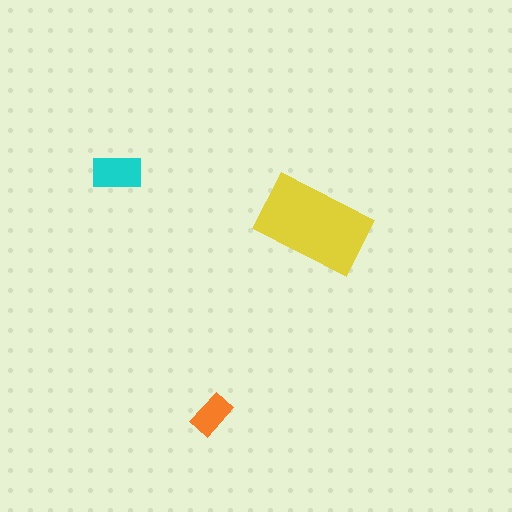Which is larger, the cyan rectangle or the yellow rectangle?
The yellow one.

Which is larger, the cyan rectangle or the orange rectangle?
The cyan one.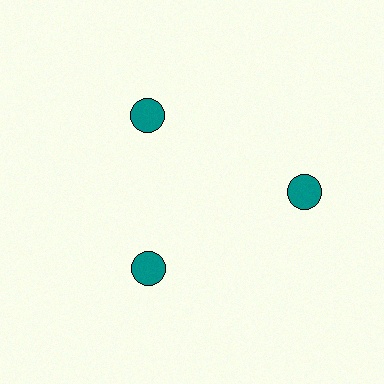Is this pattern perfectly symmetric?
No. The 3 teal circles are arranged in a ring, but one element near the 3 o'clock position is pushed outward from the center, breaking the 3-fold rotational symmetry.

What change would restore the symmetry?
The symmetry would be restored by moving it inward, back onto the ring so that all 3 circles sit at equal angles and equal distance from the center.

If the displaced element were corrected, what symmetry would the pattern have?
It would have 3-fold rotational symmetry — the pattern would map onto itself every 120 degrees.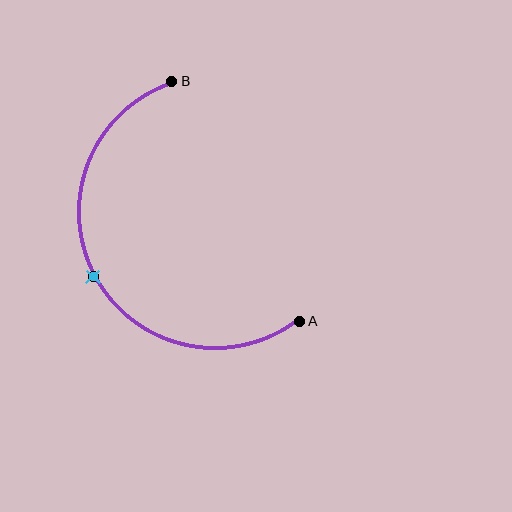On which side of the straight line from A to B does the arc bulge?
The arc bulges to the left of the straight line connecting A and B.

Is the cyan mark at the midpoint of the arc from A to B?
Yes. The cyan mark lies on the arc at equal arc-length from both A and B — it is the arc midpoint.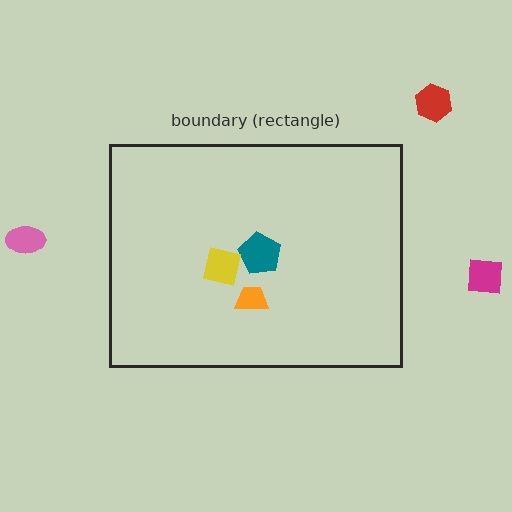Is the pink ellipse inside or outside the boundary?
Outside.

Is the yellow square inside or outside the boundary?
Inside.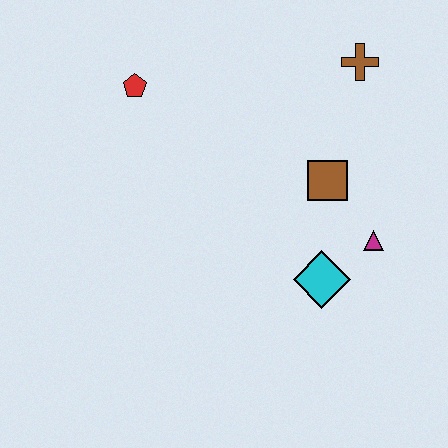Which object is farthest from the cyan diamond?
The red pentagon is farthest from the cyan diamond.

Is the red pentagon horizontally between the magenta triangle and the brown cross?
No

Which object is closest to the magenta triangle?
The cyan diamond is closest to the magenta triangle.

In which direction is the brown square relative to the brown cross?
The brown square is below the brown cross.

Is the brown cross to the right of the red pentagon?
Yes